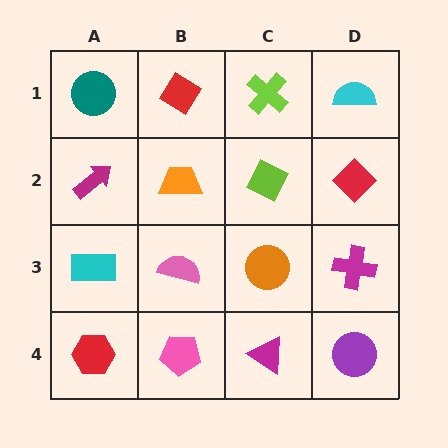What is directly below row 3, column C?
A magenta triangle.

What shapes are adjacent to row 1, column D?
A red diamond (row 2, column D), a lime cross (row 1, column C).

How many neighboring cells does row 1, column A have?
2.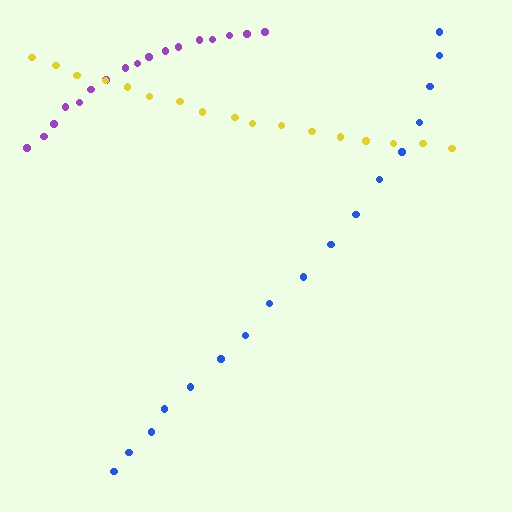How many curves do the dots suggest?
There are 3 distinct paths.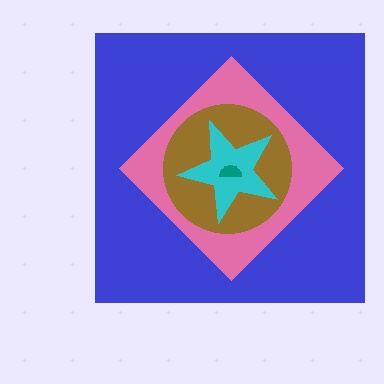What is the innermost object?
The teal semicircle.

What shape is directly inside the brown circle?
The cyan star.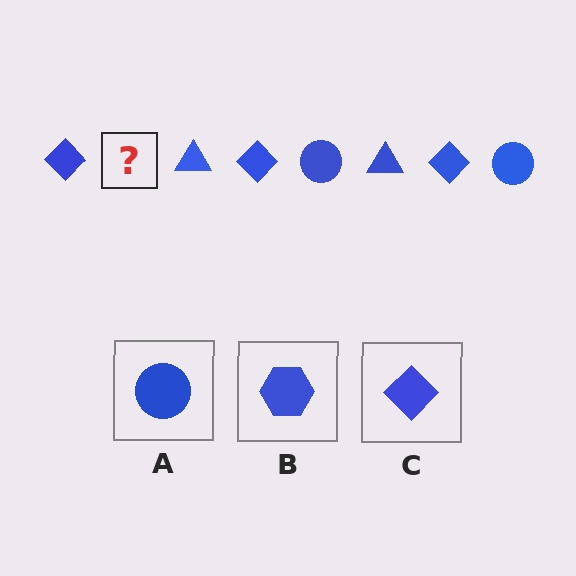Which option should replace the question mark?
Option A.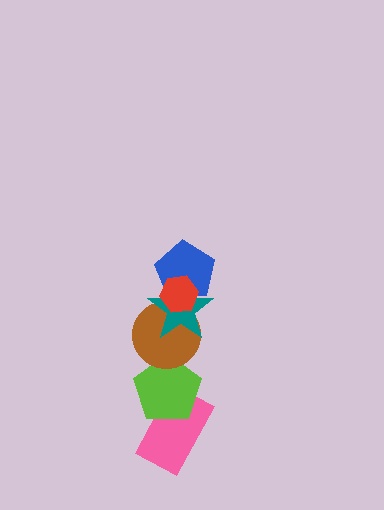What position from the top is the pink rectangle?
The pink rectangle is 6th from the top.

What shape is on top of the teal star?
The blue pentagon is on top of the teal star.